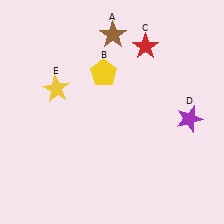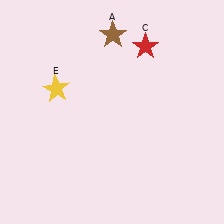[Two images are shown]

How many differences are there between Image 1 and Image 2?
There are 2 differences between the two images.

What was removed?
The purple star (D), the yellow pentagon (B) were removed in Image 2.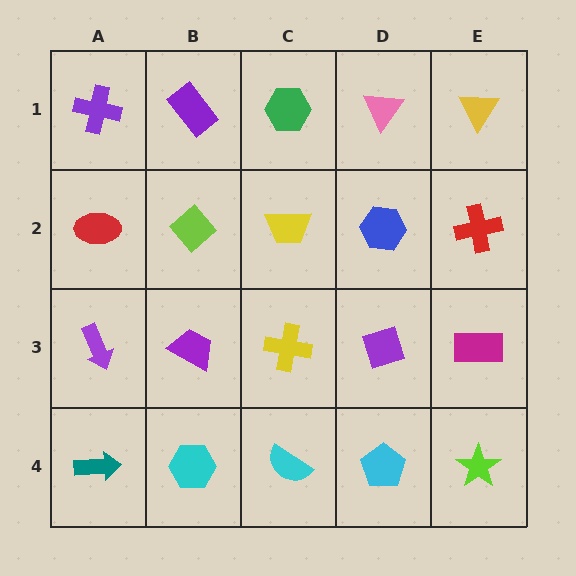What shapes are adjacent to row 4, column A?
A purple arrow (row 3, column A), a cyan hexagon (row 4, column B).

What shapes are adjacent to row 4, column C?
A yellow cross (row 3, column C), a cyan hexagon (row 4, column B), a cyan pentagon (row 4, column D).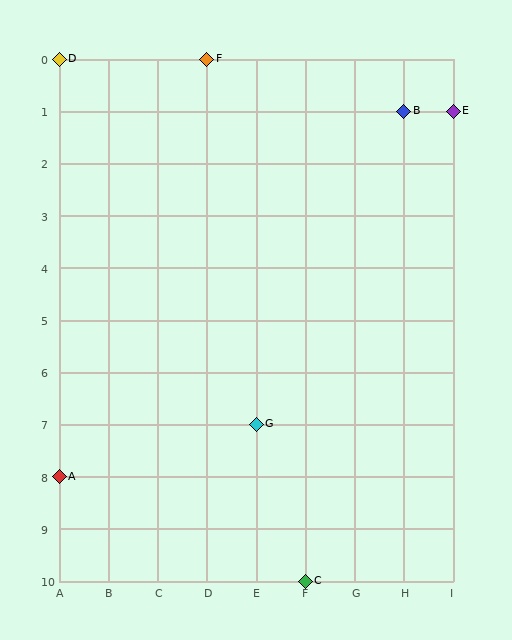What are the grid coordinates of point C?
Point C is at grid coordinates (F, 10).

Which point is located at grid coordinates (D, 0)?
Point F is at (D, 0).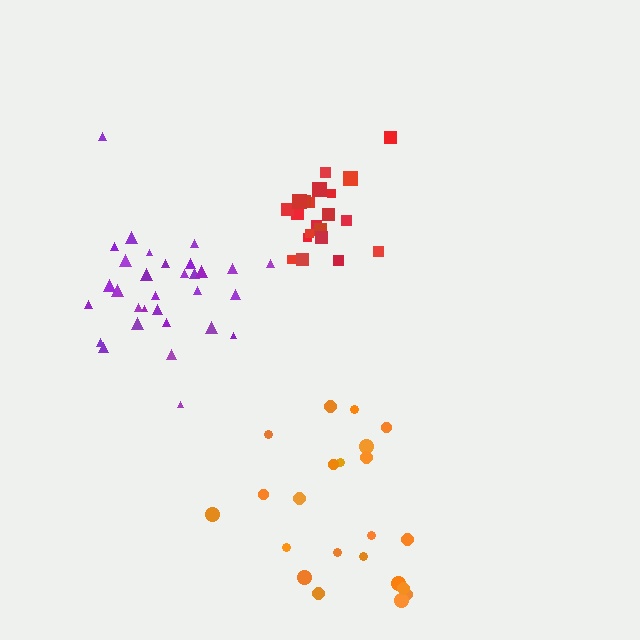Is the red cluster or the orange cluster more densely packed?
Red.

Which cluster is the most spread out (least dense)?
Orange.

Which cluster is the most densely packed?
Red.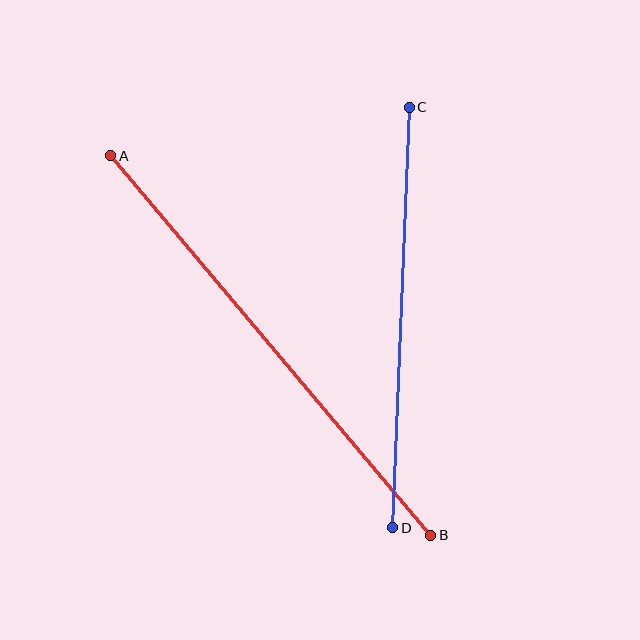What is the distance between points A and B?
The distance is approximately 497 pixels.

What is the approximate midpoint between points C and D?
The midpoint is at approximately (401, 317) pixels.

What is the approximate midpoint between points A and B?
The midpoint is at approximately (271, 346) pixels.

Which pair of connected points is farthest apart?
Points A and B are farthest apart.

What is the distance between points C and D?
The distance is approximately 421 pixels.